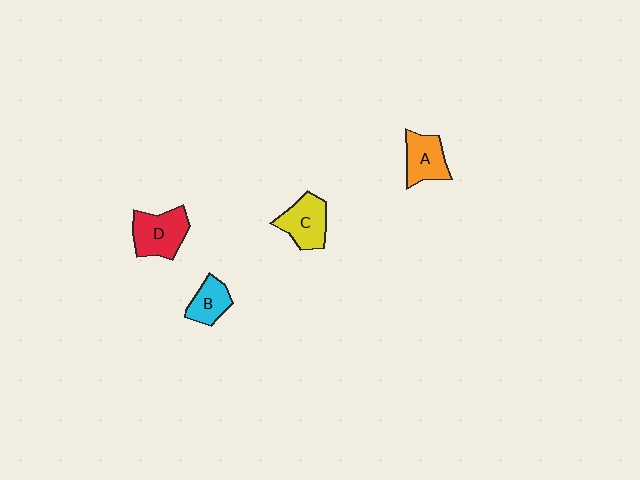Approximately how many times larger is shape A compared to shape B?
Approximately 1.3 times.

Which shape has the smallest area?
Shape B (cyan).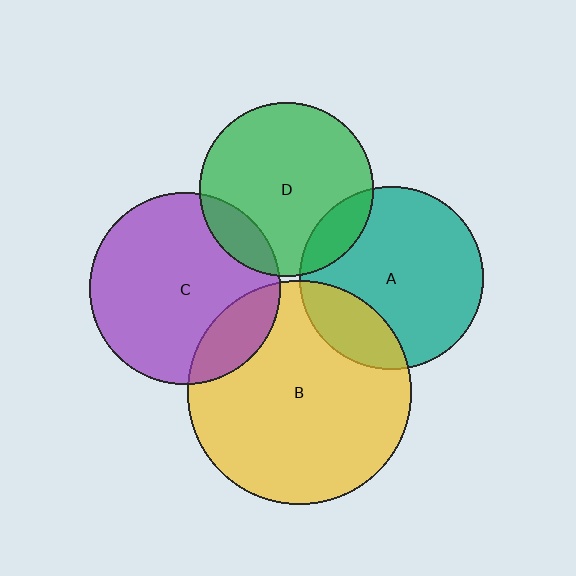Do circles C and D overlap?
Yes.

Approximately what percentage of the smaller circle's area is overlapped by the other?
Approximately 15%.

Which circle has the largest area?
Circle B (yellow).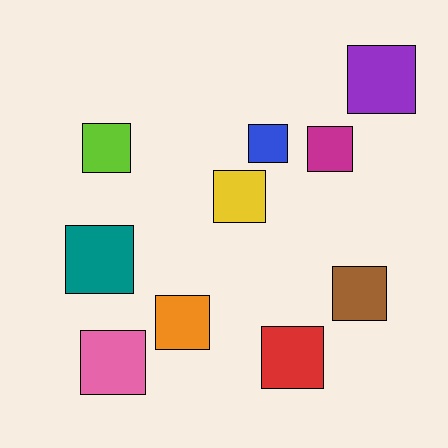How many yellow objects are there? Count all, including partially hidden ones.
There is 1 yellow object.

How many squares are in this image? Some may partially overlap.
There are 10 squares.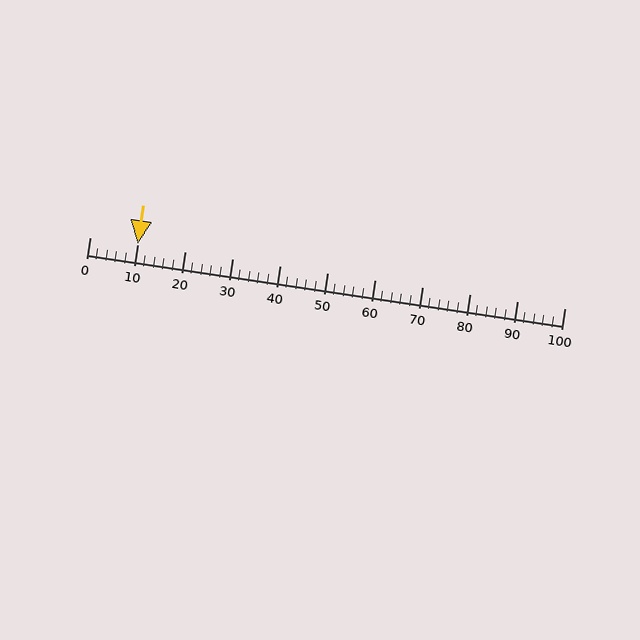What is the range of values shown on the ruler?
The ruler shows values from 0 to 100.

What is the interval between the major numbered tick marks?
The major tick marks are spaced 10 units apart.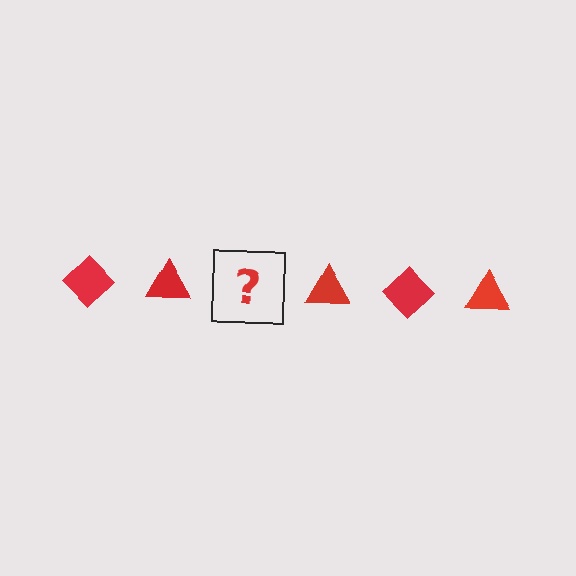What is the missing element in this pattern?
The missing element is a red diamond.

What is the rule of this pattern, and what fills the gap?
The rule is that the pattern cycles through diamond, triangle shapes in red. The gap should be filled with a red diamond.